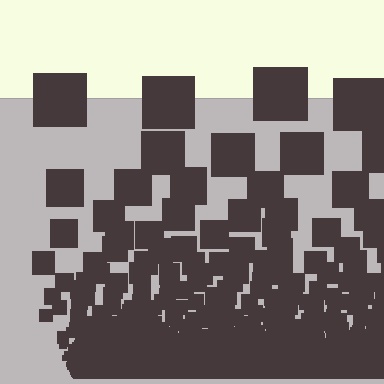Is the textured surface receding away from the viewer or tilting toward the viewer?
The surface appears to tilt toward the viewer. Texture elements get larger and sparser toward the top.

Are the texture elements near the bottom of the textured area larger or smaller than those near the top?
Smaller. The gradient is inverted — elements near the bottom are smaller and denser.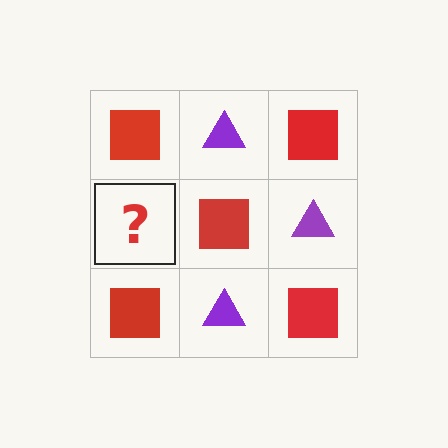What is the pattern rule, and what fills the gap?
The rule is that it alternates red square and purple triangle in a checkerboard pattern. The gap should be filled with a purple triangle.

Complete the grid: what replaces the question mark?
The question mark should be replaced with a purple triangle.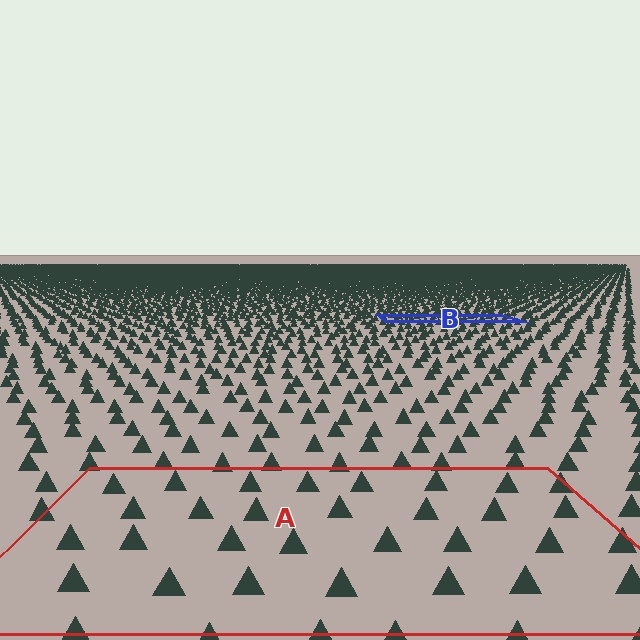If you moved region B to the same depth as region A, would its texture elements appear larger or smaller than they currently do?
They would appear larger. At a closer depth, the same texture elements are projected at a bigger on-screen size.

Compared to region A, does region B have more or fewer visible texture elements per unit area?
Region B has more texture elements per unit area — they are packed more densely because it is farther away.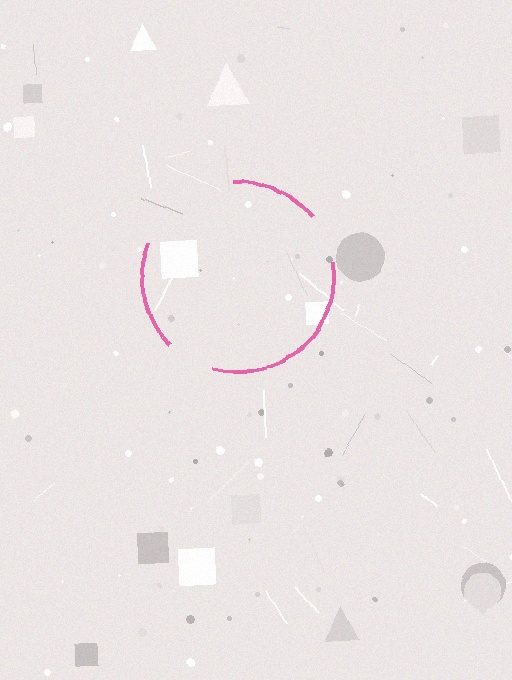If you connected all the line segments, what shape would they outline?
They would outline a circle.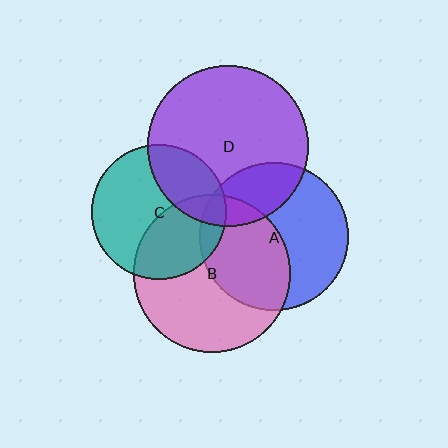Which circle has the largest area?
Circle D (purple).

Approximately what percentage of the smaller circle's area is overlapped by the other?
Approximately 25%.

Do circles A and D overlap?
Yes.